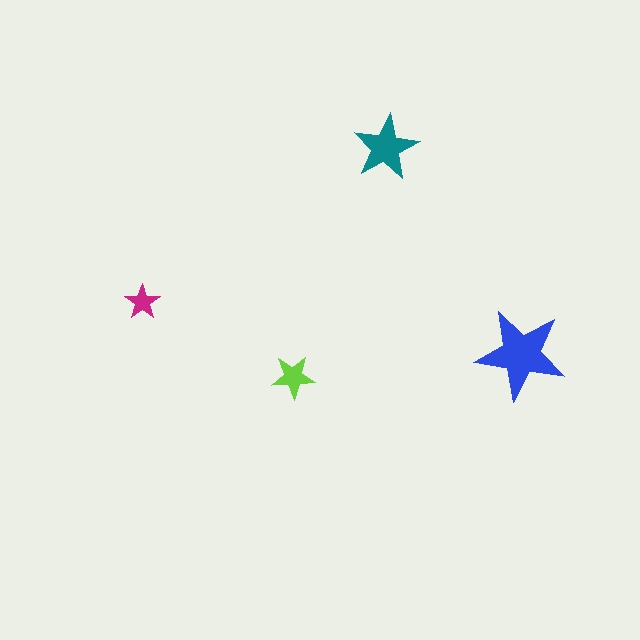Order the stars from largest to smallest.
the blue one, the teal one, the lime one, the magenta one.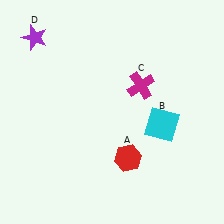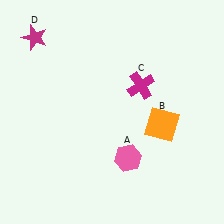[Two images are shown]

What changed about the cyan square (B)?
In Image 1, B is cyan. In Image 2, it changed to orange.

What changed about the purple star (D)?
In Image 1, D is purple. In Image 2, it changed to magenta.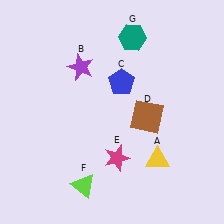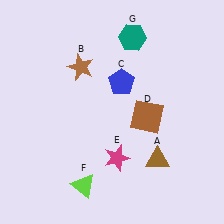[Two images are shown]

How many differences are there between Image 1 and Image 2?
There are 2 differences between the two images.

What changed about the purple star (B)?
In Image 1, B is purple. In Image 2, it changed to brown.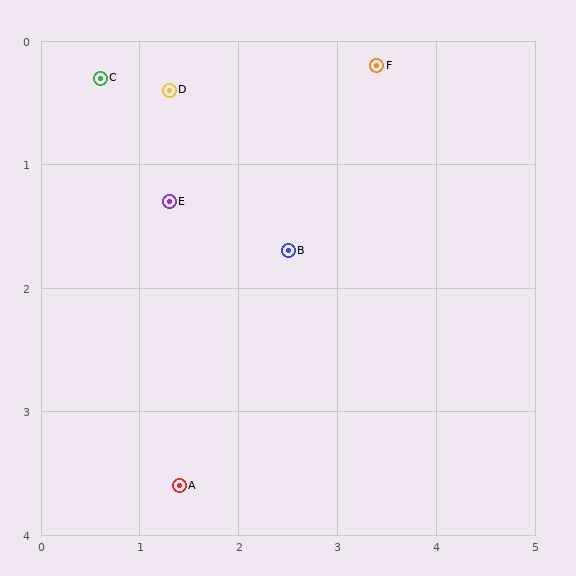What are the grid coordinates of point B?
Point B is at approximately (2.5, 1.7).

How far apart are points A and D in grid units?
Points A and D are about 3.2 grid units apart.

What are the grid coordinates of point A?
Point A is at approximately (1.4, 3.6).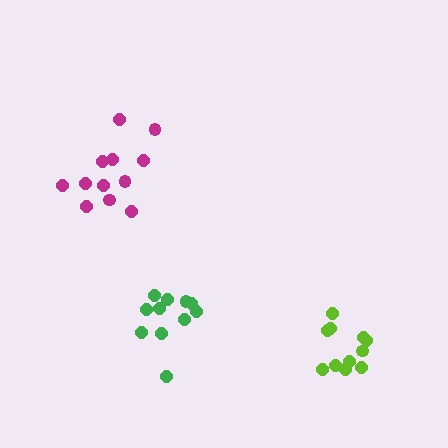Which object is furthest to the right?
The lime cluster is rightmost.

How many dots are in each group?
Group 1: 11 dots, Group 2: 12 dots, Group 3: 11 dots (34 total).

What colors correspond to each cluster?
The clusters are colored: lime, magenta, green.